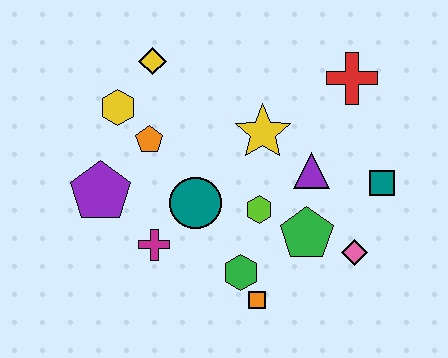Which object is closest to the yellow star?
The purple triangle is closest to the yellow star.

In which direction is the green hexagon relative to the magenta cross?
The green hexagon is to the right of the magenta cross.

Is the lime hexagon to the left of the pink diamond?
Yes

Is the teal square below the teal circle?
No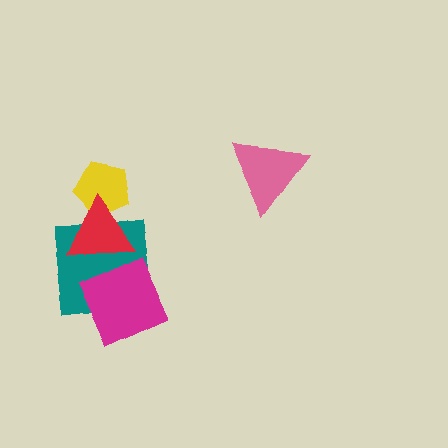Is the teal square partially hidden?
Yes, it is partially covered by another shape.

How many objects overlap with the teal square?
2 objects overlap with the teal square.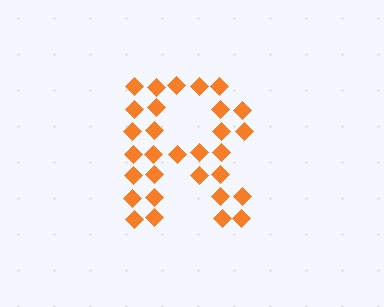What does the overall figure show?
The overall figure shows the letter R.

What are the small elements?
The small elements are diamonds.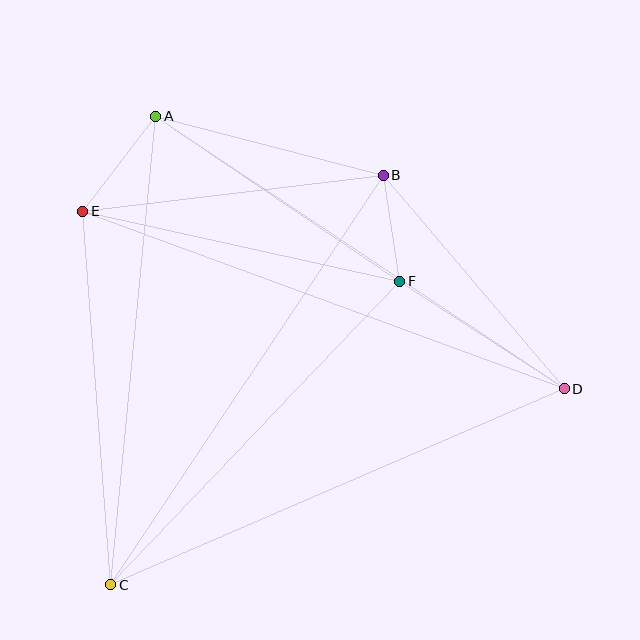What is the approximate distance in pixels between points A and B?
The distance between A and B is approximately 235 pixels.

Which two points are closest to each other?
Points B and F are closest to each other.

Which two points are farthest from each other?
Points D and E are farthest from each other.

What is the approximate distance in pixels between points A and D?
The distance between A and D is approximately 491 pixels.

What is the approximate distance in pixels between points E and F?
The distance between E and F is approximately 325 pixels.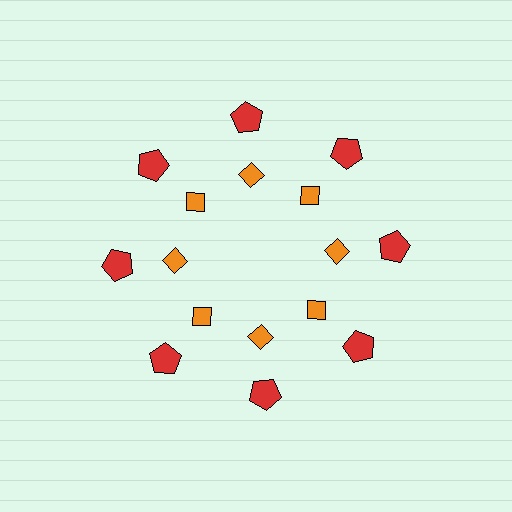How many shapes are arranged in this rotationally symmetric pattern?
There are 16 shapes, arranged in 8 groups of 2.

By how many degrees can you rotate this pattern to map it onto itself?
The pattern maps onto itself every 45 degrees of rotation.